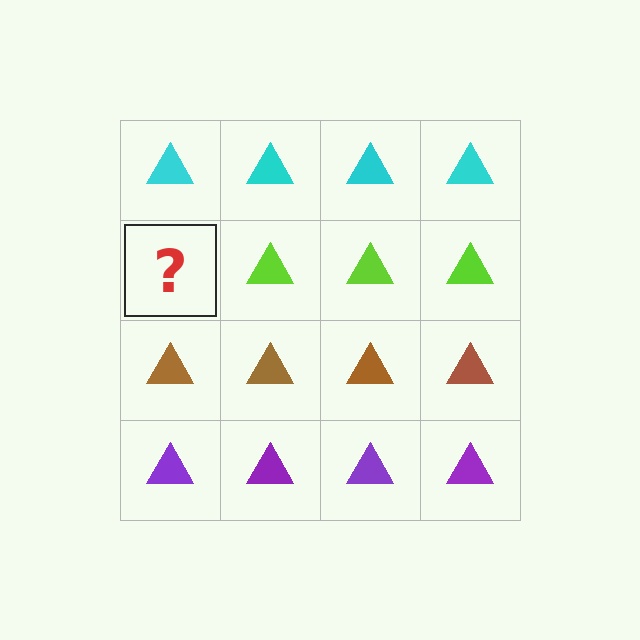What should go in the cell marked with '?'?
The missing cell should contain a lime triangle.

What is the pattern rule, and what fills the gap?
The rule is that each row has a consistent color. The gap should be filled with a lime triangle.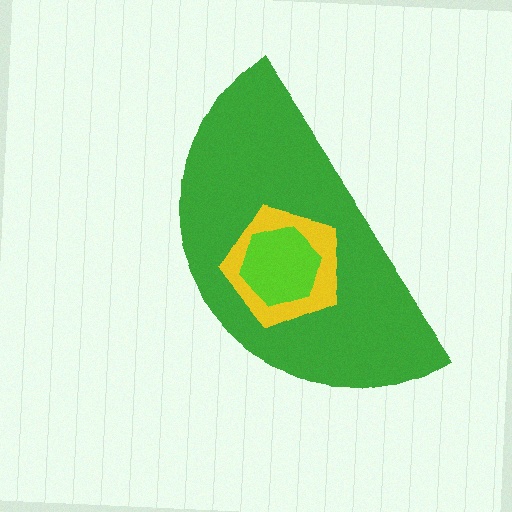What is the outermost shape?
The green semicircle.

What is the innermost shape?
The lime hexagon.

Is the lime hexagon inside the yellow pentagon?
Yes.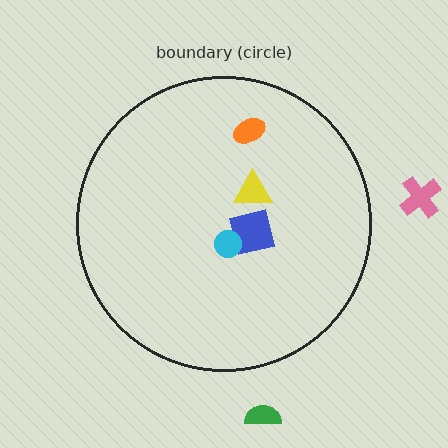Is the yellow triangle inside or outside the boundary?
Inside.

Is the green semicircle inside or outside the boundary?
Outside.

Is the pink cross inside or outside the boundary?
Outside.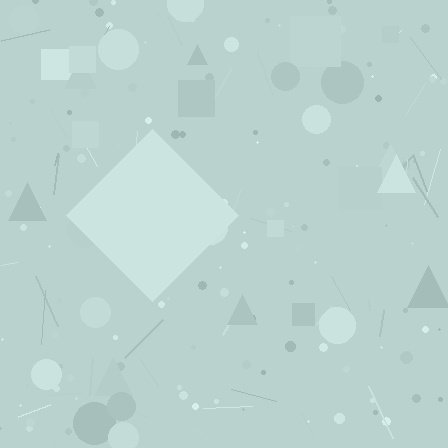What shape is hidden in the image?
A diamond is hidden in the image.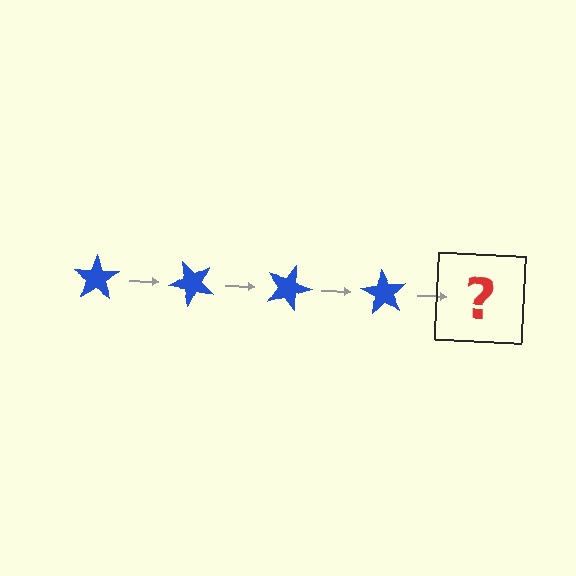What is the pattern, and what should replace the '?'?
The pattern is that the star rotates 45 degrees each step. The '?' should be a blue star rotated 180 degrees.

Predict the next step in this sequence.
The next step is a blue star rotated 180 degrees.